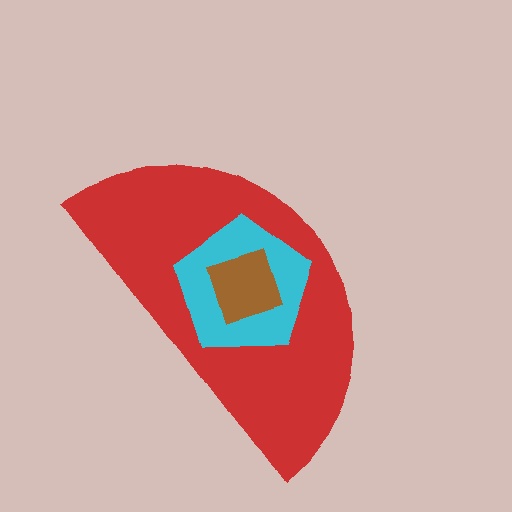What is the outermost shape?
The red semicircle.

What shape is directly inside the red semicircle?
The cyan pentagon.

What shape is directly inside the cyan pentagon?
The brown square.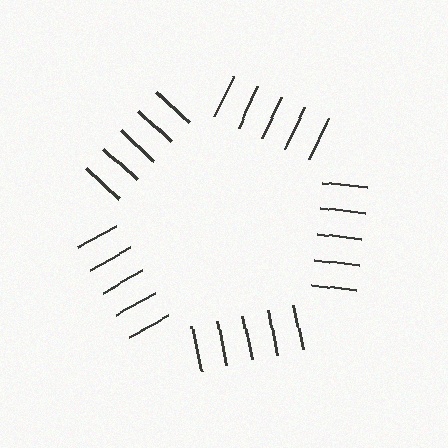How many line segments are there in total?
25 — 5 along each of the 5 edges.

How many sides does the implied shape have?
5 sides — the line-ends trace a pentagon.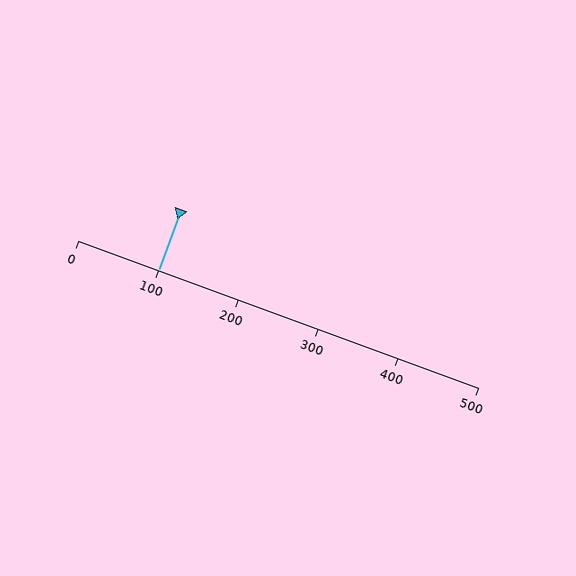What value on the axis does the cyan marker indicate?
The marker indicates approximately 100.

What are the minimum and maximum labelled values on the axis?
The axis runs from 0 to 500.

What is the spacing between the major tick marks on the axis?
The major ticks are spaced 100 apart.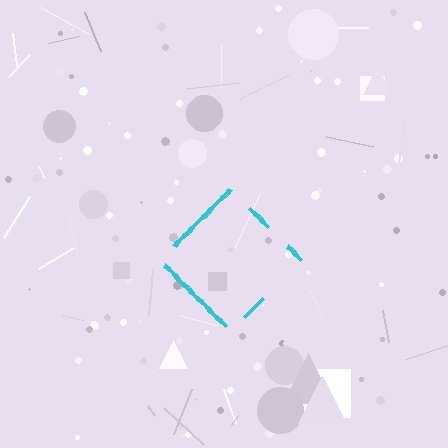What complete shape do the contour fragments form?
The contour fragments form a diamond.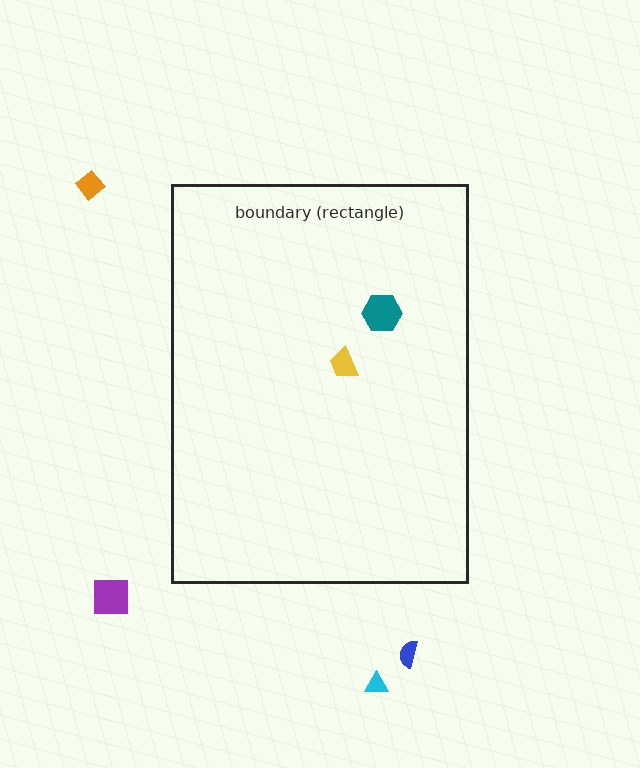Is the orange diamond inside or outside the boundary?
Outside.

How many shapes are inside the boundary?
2 inside, 4 outside.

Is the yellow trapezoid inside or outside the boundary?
Inside.